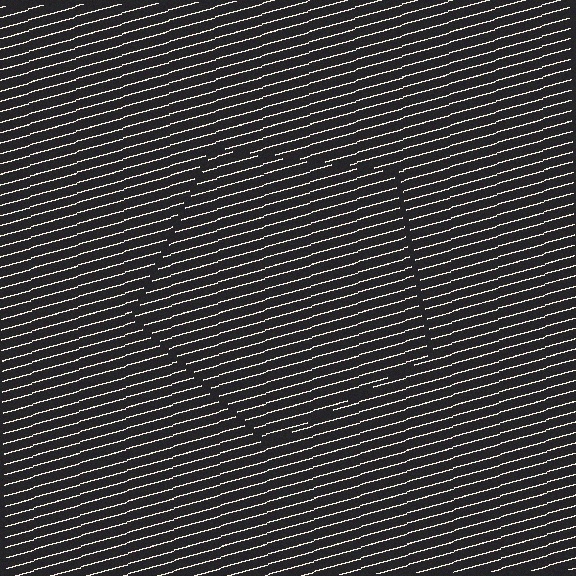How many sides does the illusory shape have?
5 sides — the line-ends trace a pentagon.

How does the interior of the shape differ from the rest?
The interior of the shape contains the same grating, shifted by half a period — the contour is defined by the phase discontinuity where line-ends from the inner and outer gratings abut.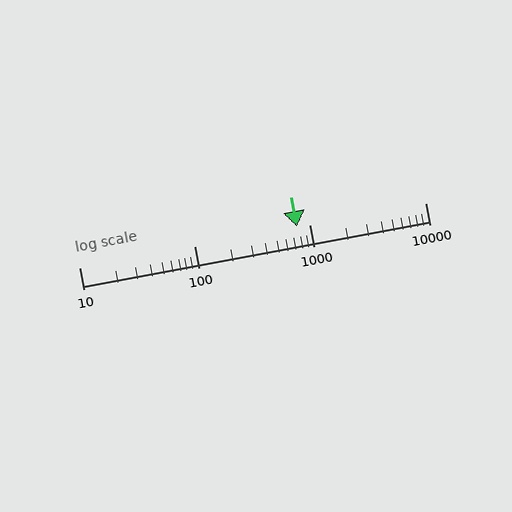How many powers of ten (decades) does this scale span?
The scale spans 3 decades, from 10 to 10000.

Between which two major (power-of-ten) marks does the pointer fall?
The pointer is between 100 and 1000.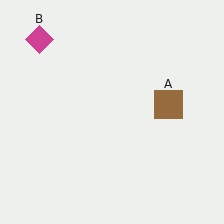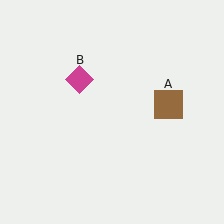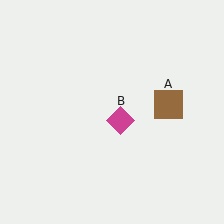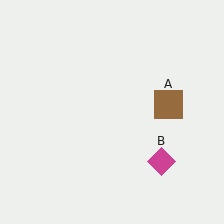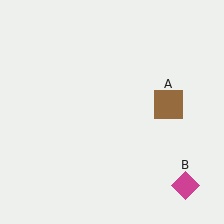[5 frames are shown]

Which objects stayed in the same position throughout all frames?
Brown square (object A) remained stationary.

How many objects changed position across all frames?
1 object changed position: magenta diamond (object B).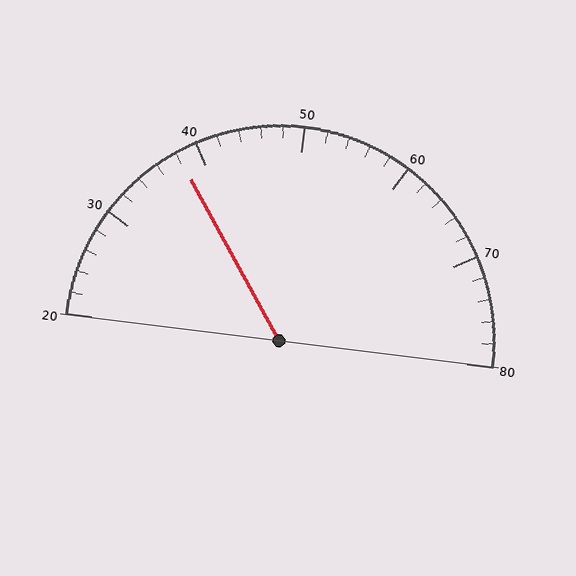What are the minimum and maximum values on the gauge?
The gauge ranges from 20 to 80.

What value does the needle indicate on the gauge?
The needle indicates approximately 38.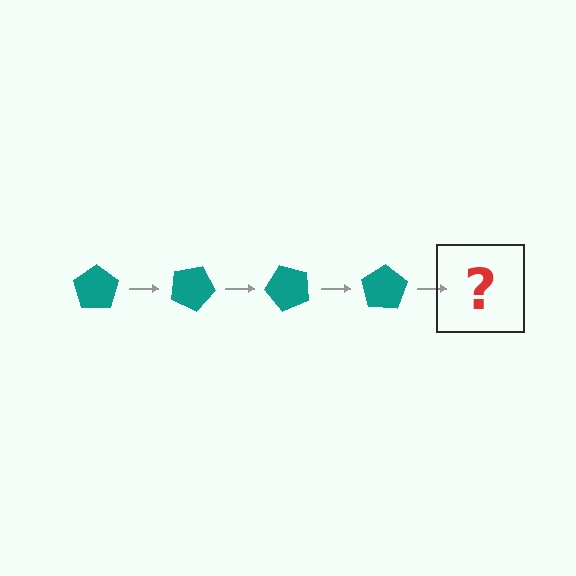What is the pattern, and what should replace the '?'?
The pattern is that the pentagon rotates 25 degrees each step. The '?' should be a teal pentagon rotated 100 degrees.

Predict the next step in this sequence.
The next step is a teal pentagon rotated 100 degrees.